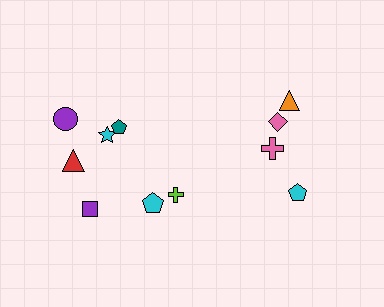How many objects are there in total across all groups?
There are 11 objects.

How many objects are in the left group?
There are 7 objects.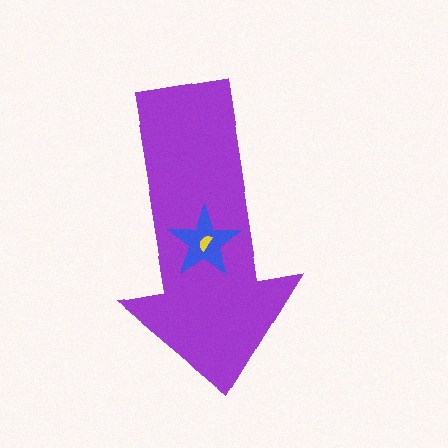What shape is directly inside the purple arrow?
The blue star.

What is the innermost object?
The yellow semicircle.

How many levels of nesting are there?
3.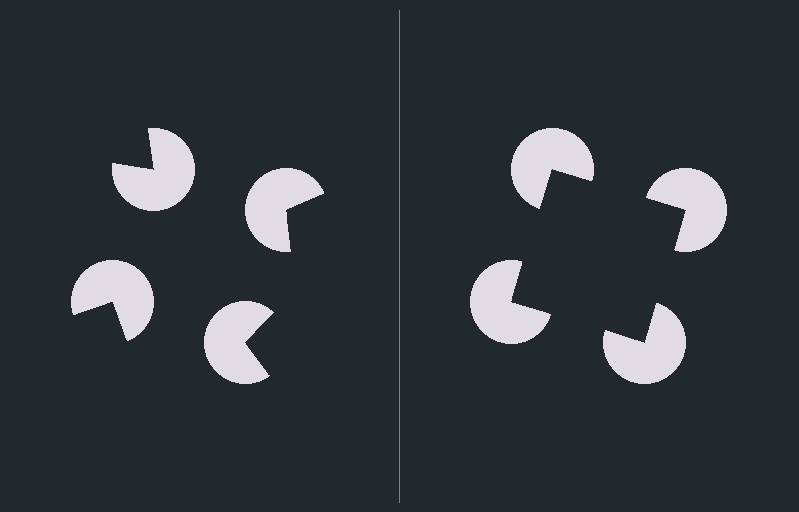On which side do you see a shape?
An illusory square appears on the right side. On the left side the wedge cuts are rotated, so no coherent shape forms.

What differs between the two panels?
The pac-man discs are positioned identically on both sides; only the wedge orientations differ. On the right they align to a square; on the left they are misaligned.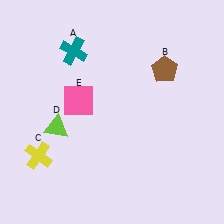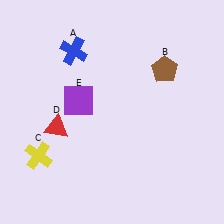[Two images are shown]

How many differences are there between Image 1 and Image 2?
There are 3 differences between the two images.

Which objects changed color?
A changed from teal to blue. D changed from lime to red. E changed from pink to purple.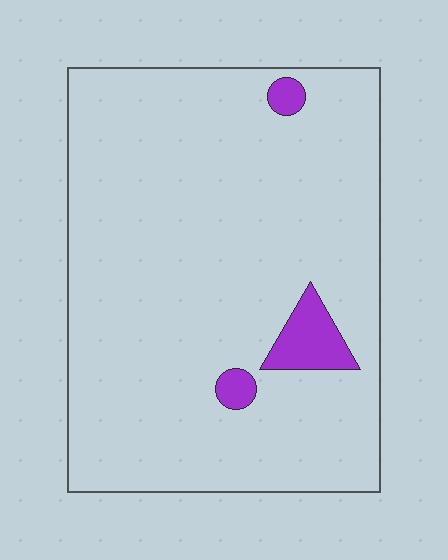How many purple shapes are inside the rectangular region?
3.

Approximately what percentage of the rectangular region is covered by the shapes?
Approximately 5%.